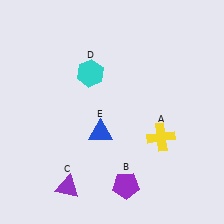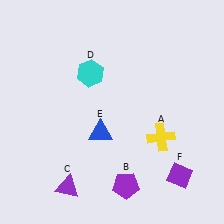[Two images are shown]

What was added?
A purple diamond (F) was added in Image 2.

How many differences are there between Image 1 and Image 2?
There is 1 difference between the two images.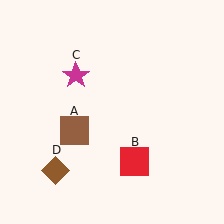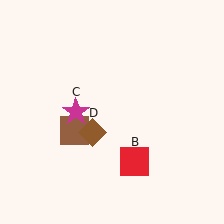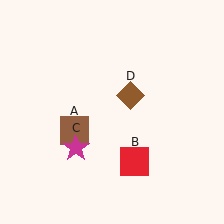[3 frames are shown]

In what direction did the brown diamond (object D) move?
The brown diamond (object D) moved up and to the right.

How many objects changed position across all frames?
2 objects changed position: magenta star (object C), brown diamond (object D).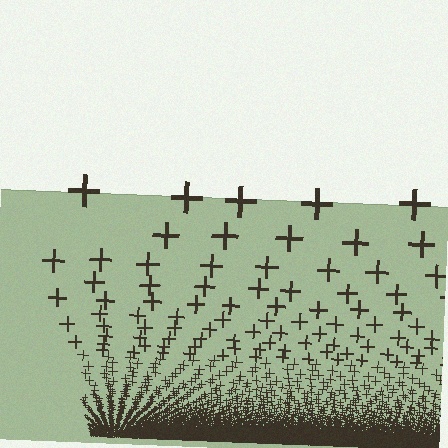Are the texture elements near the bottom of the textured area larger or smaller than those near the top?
Smaller. The gradient is inverted — elements near the bottom are smaller and denser.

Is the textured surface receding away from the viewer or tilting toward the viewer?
The surface appears to tilt toward the viewer. Texture elements get larger and sparser toward the top.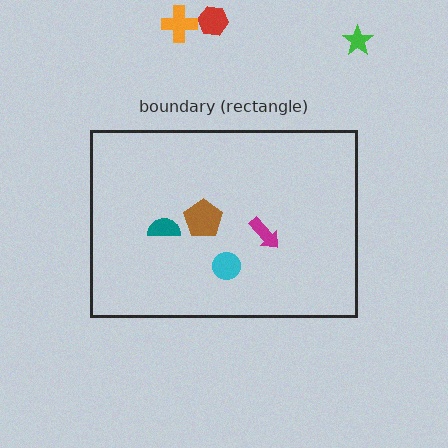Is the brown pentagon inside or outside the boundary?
Inside.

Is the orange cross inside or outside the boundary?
Outside.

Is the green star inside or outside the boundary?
Outside.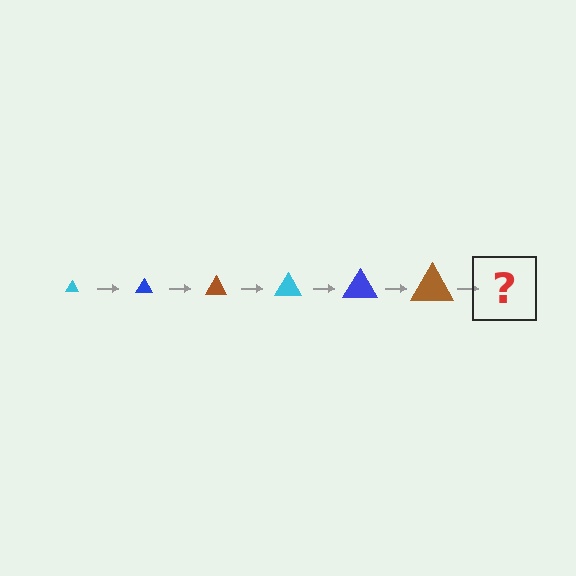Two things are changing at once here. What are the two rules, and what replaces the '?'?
The two rules are that the triangle grows larger each step and the color cycles through cyan, blue, and brown. The '?' should be a cyan triangle, larger than the previous one.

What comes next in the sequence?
The next element should be a cyan triangle, larger than the previous one.